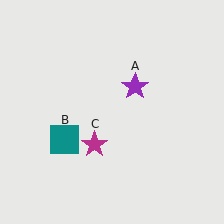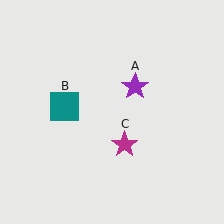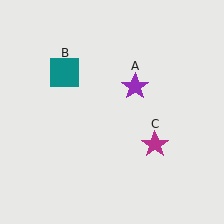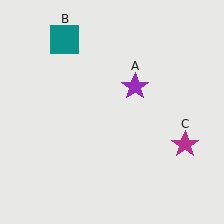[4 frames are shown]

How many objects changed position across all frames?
2 objects changed position: teal square (object B), magenta star (object C).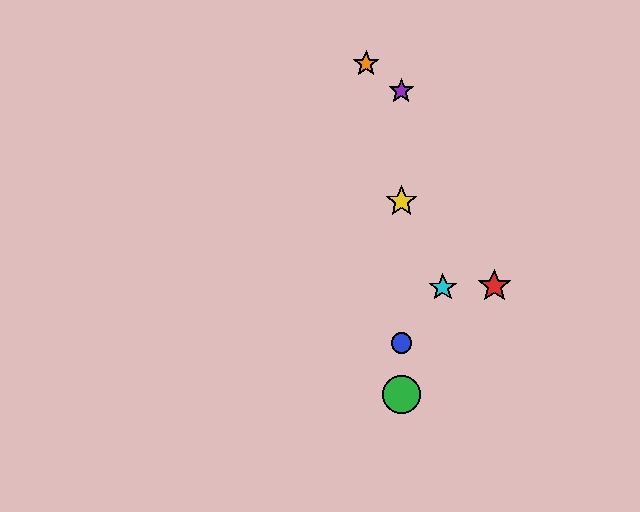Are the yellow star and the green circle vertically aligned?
Yes, both are at x≈401.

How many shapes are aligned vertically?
4 shapes (the blue circle, the green circle, the yellow star, the purple star) are aligned vertically.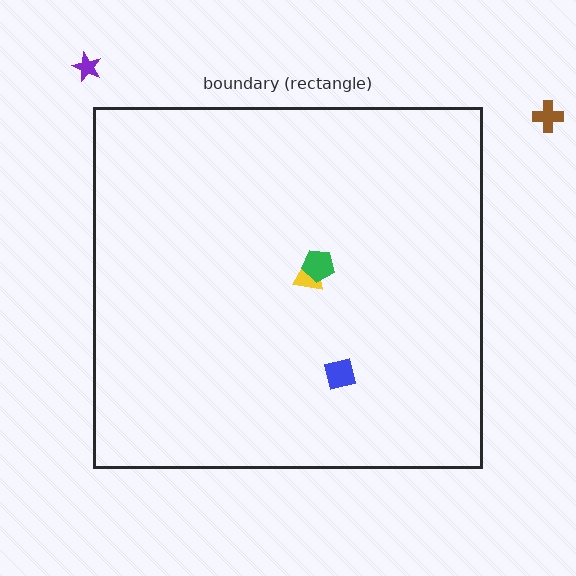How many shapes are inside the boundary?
3 inside, 2 outside.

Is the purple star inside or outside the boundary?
Outside.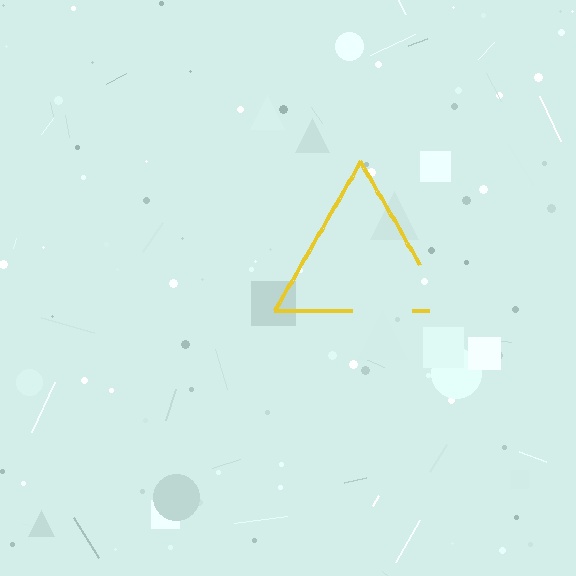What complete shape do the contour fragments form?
The contour fragments form a triangle.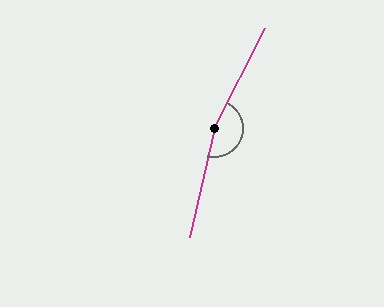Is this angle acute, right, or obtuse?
It is obtuse.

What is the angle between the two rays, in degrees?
Approximately 166 degrees.